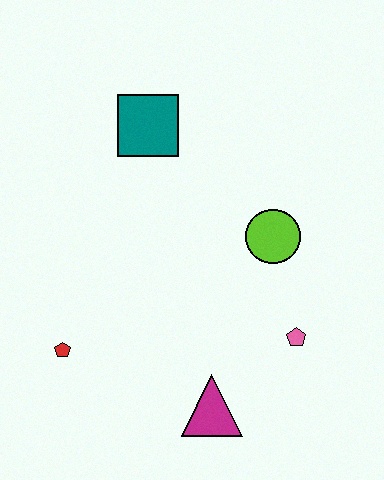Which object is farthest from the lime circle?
The red pentagon is farthest from the lime circle.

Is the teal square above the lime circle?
Yes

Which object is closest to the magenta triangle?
The pink pentagon is closest to the magenta triangle.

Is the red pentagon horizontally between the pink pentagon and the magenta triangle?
No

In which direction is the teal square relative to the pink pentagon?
The teal square is above the pink pentagon.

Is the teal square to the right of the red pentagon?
Yes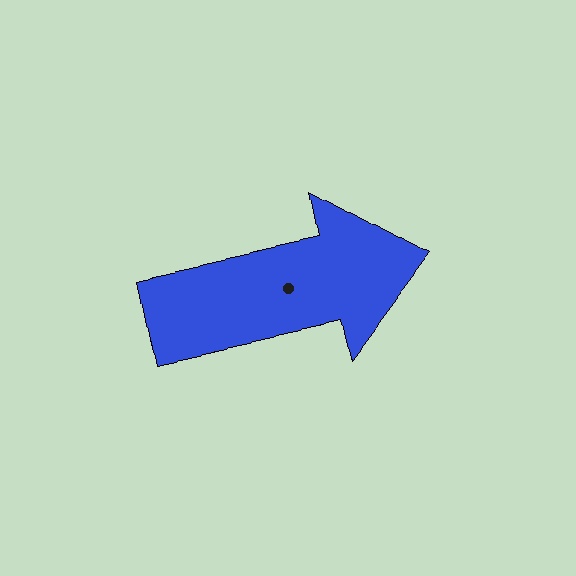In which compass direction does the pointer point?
East.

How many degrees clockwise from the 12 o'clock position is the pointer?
Approximately 78 degrees.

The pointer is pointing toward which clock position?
Roughly 3 o'clock.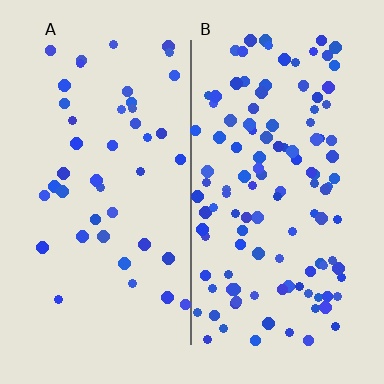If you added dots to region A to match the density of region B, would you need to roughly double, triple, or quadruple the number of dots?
Approximately triple.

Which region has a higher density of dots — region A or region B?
B (the right).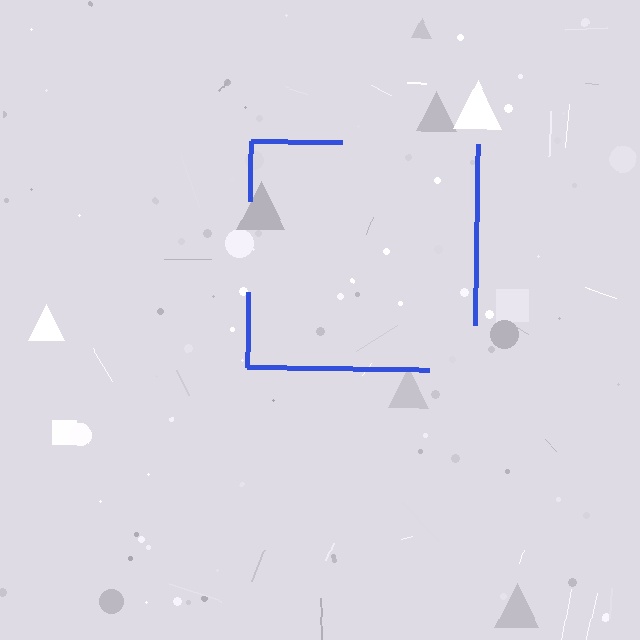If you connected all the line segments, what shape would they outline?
They would outline a square.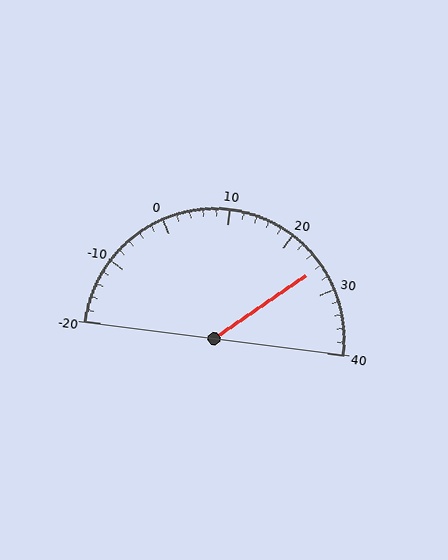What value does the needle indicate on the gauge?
The needle indicates approximately 26.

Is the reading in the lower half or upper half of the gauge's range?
The reading is in the upper half of the range (-20 to 40).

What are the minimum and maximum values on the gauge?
The gauge ranges from -20 to 40.